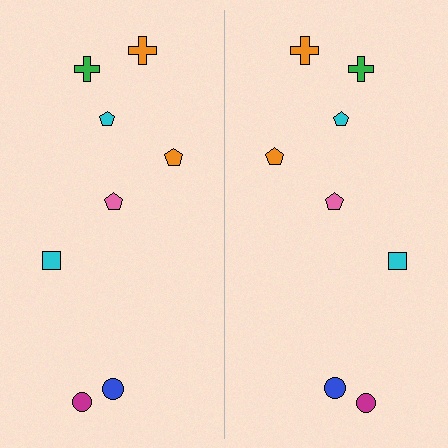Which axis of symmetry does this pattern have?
The pattern has a vertical axis of symmetry running through the center of the image.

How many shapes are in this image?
There are 16 shapes in this image.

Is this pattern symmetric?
Yes, this pattern has bilateral (reflection) symmetry.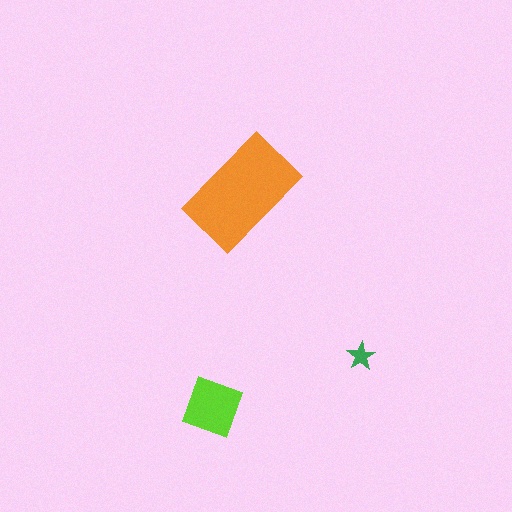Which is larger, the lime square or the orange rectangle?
The orange rectangle.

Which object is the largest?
The orange rectangle.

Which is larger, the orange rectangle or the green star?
The orange rectangle.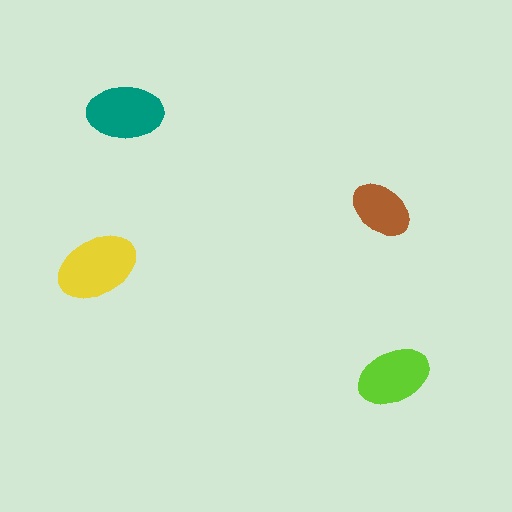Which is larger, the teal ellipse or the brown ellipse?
The teal one.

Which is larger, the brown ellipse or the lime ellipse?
The lime one.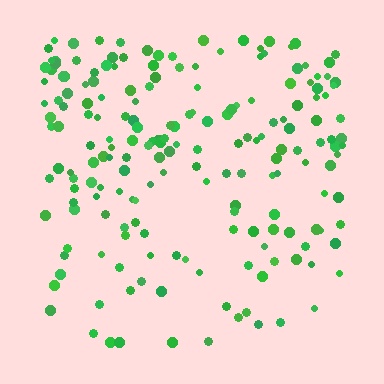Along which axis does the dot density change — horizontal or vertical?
Vertical.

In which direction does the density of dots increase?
From bottom to top, with the top side densest.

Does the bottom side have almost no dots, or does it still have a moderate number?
Still a moderate number, just noticeably fewer than the top.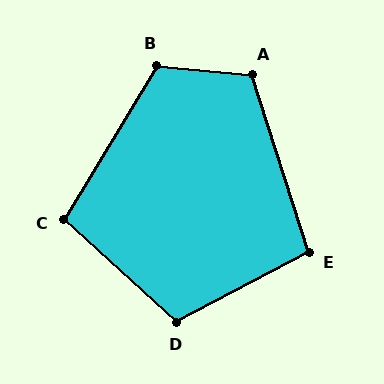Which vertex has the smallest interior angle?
E, at approximately 100 degrees.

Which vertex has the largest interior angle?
B, at approximately 115 degrees.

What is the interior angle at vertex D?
Approximately 110 degrees (obtuse).